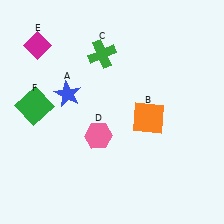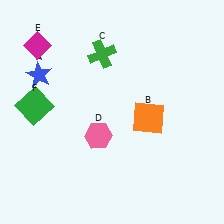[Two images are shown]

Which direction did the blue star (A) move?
The blue star (A) moved left.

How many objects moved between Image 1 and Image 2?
1 object moved between the two images.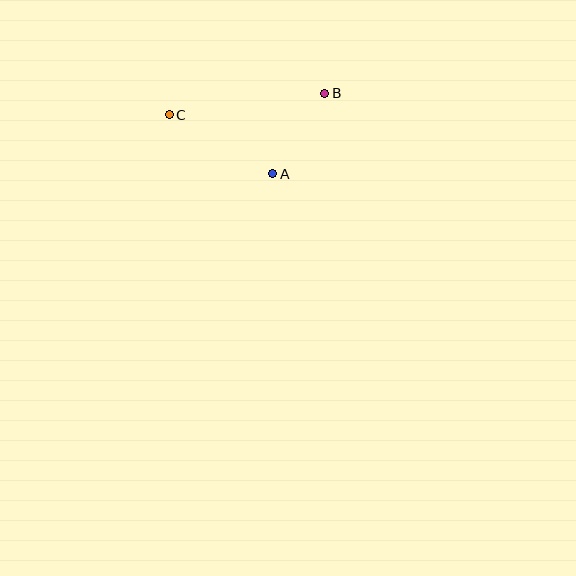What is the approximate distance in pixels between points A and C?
The distance between A and C is approximately 119 pixels.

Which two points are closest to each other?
Points A and B are closest to each other.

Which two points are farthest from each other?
Points B and C are farthest from each other.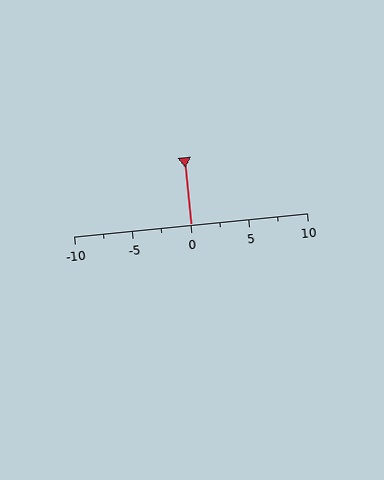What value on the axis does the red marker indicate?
The marker indicates approximately 0.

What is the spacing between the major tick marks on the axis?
The major ticks are spaced 5 apart.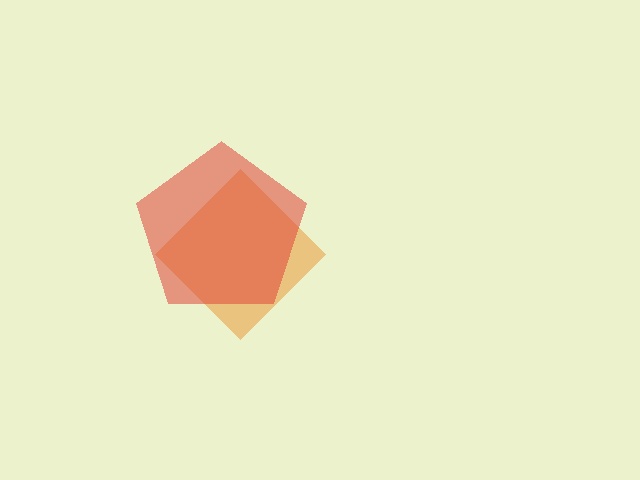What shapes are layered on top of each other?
The layered shapes are: an orange diamond, a red pentagon.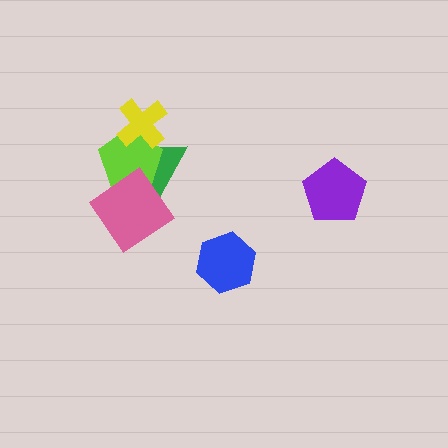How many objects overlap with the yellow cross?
2 objects overlap with the yellow cross.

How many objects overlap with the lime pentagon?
3 objects overlap with the lime pentagon.